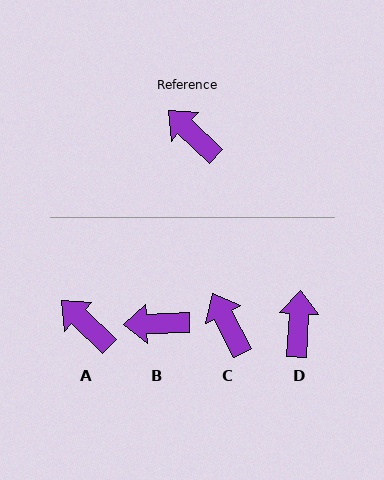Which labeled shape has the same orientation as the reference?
A.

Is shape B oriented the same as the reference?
No, it is off by about 46 degrees.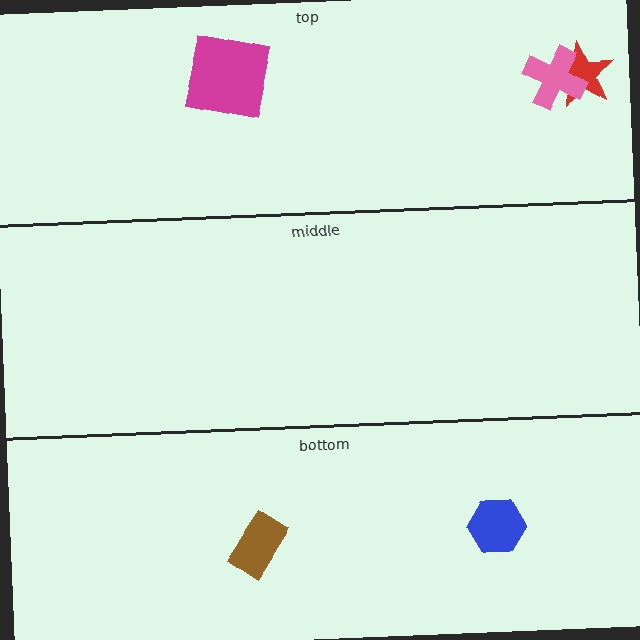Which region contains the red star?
The top region.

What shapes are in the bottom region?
The brown rectangle, the blue hexagon.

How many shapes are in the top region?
3.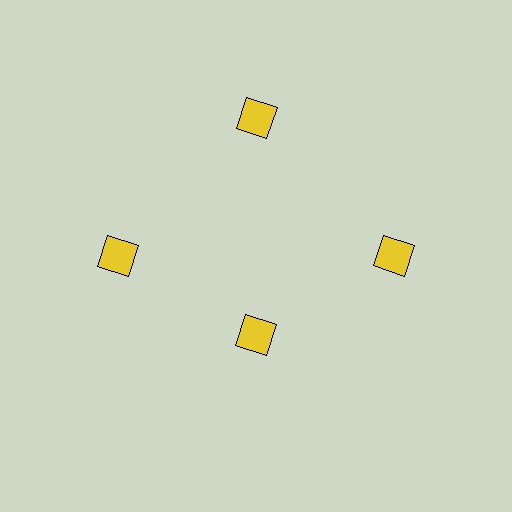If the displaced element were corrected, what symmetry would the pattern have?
It would have 4-fold rotational symmetry — the pattern would map onto itself every 90 degrees.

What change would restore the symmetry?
The symmetry would be restored by moving it outward, back onto the ring so that all 4 diamonds sit at equal angles and equal distance from the center.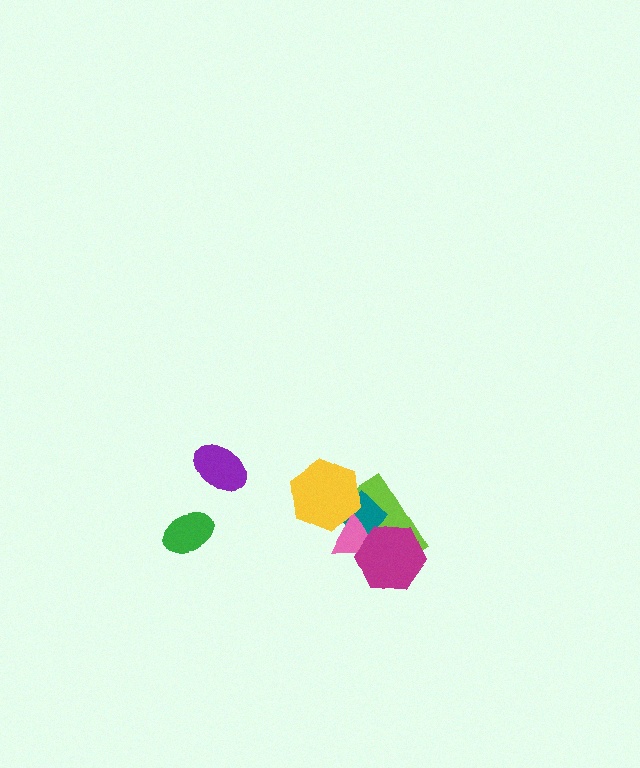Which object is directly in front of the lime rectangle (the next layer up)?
The teal diamond is directly in front of the lime rectangle.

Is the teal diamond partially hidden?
Yes, it is partially covered by another shape.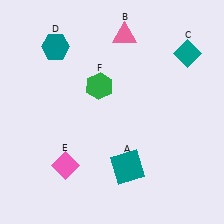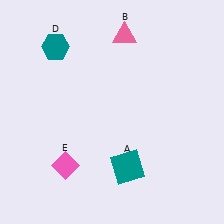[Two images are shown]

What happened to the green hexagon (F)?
The green hexagon (F) was removed in Image 2. It was in the top-left area of Image 1.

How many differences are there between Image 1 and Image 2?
There are 2 differences between the two images.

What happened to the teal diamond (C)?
The teal diamond (C) was removed in Image 2. It was in the top-right area of Image 1.